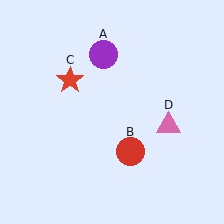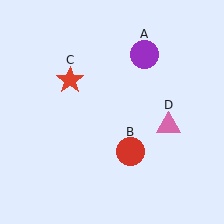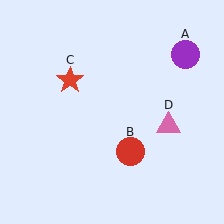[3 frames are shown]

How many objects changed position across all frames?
1 object changed position: purple circle (object A).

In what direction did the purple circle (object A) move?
The purple circle (object A) moved right.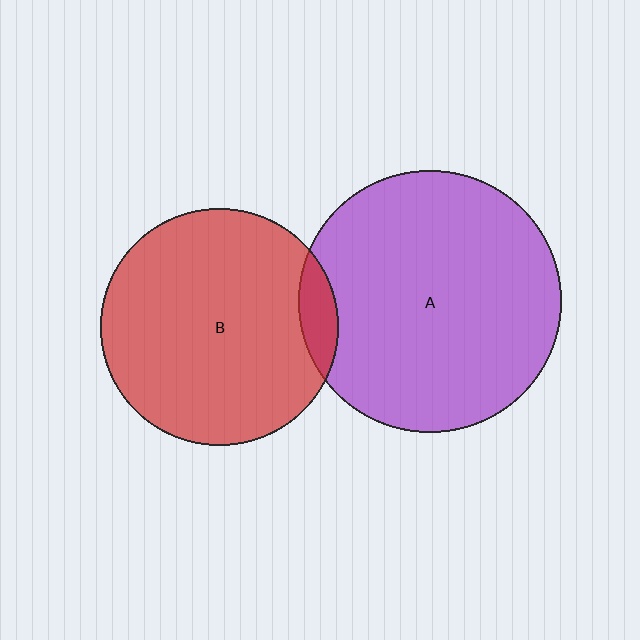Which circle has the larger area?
Circle A (purple).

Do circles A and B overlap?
Yes.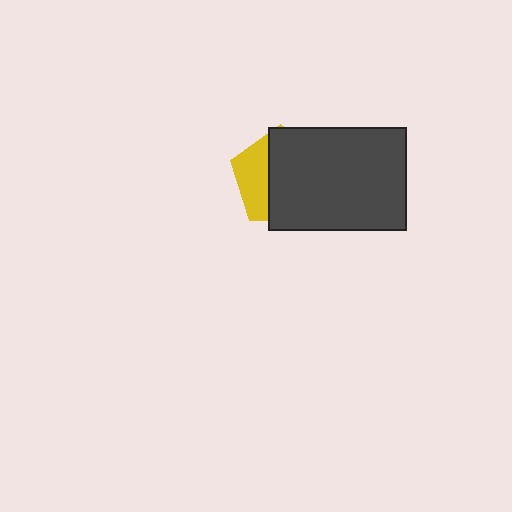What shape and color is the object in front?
The object in front is a dark gray rectangle.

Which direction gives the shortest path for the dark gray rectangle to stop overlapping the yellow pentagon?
Moving right gives the shortest separation.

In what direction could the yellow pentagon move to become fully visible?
The yellow pentagon could move left. That would shift it out from behind the dark gray rectangle entirely.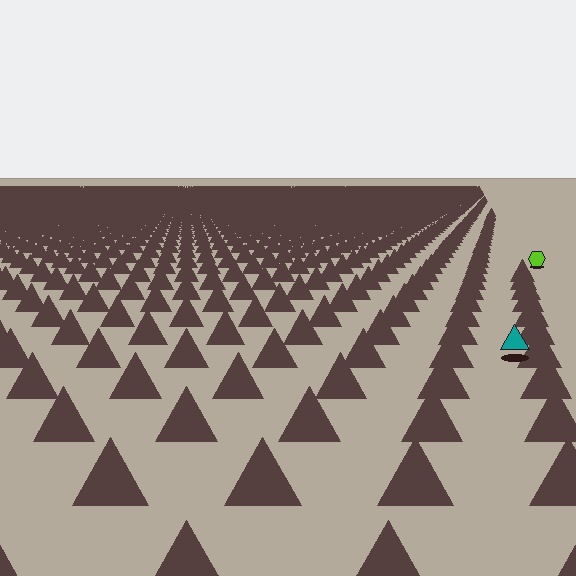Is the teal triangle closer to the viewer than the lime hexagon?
Yes. The teal triangle is closer — you can tell from the texture gradient: the ground texture is coarser near it.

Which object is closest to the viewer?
The teal triangle is closest. The texture marks near it are larger and more spread out.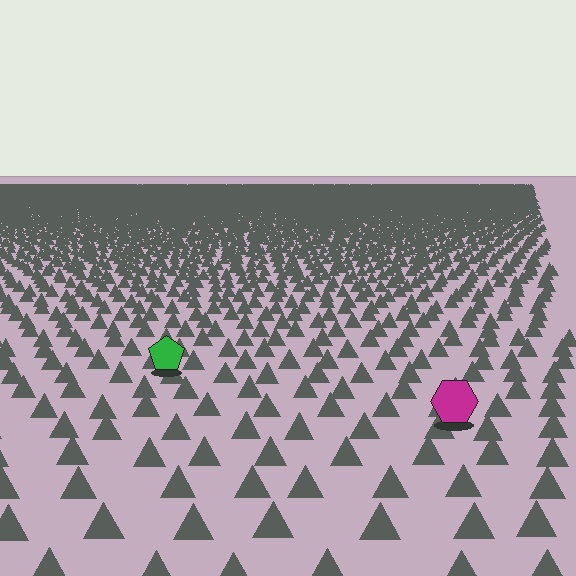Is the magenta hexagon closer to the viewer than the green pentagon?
Yes. The magenta hexagon is closer — you can tell from the texture gradient: the ground texture is coarser near it.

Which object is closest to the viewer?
The magenta hexagon is closest. The texture marks near it are larger and more spread out.